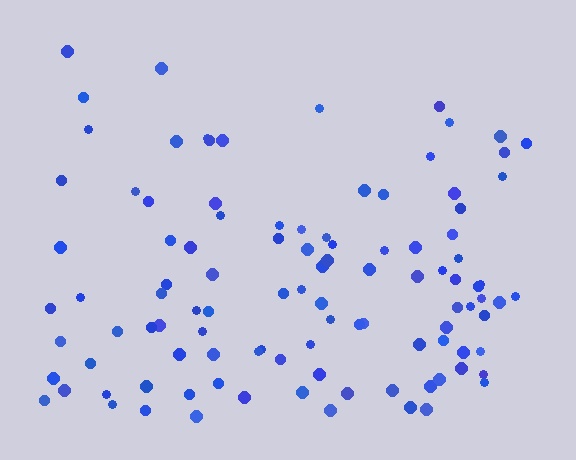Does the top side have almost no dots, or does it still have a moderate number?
Still a moderate number, just noticeably fewer than the bottom.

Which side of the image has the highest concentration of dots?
The bottom.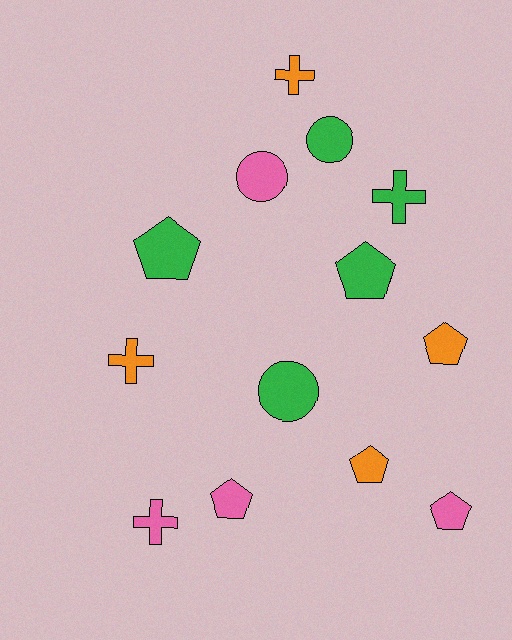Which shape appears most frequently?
Pentagon, with 6 objects.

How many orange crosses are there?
There are 2 orange crosses.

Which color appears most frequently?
Green, with 5 objects.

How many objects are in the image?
There are 13 objects.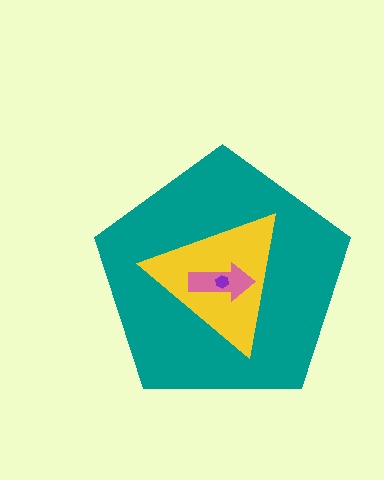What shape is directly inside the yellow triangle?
The pink arrow.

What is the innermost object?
The purple hexagon.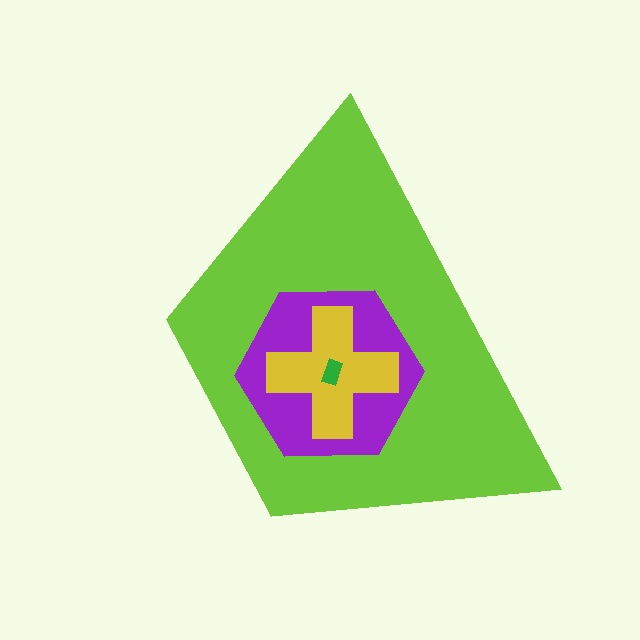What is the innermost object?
The green rectangle.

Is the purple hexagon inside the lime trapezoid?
Yes.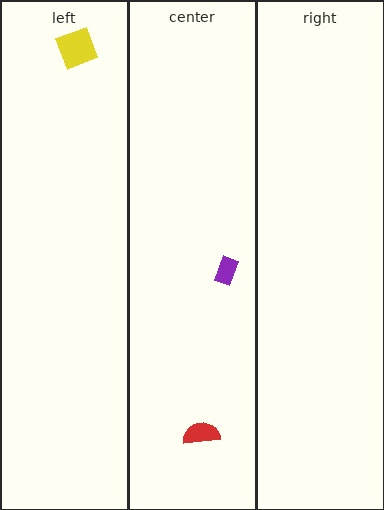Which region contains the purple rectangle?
The center region.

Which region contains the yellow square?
The left region.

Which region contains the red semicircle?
The center region.